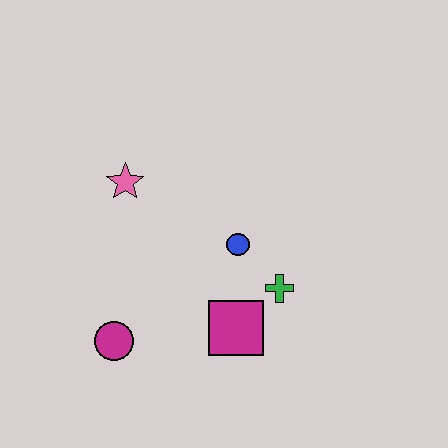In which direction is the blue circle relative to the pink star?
The blue circle is to the right of the pink star.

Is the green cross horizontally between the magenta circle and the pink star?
No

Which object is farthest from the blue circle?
The magenta circle is farthest from the blue circle.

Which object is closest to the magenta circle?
The magenta square is closest to the magenta circle.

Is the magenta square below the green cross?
Yes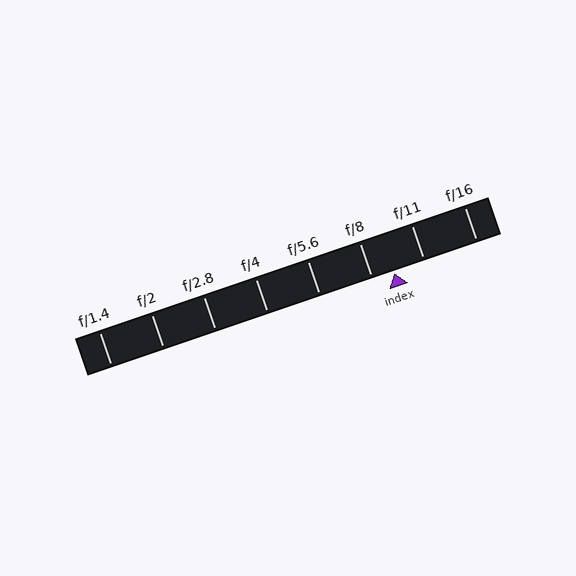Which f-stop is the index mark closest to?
The index mark is closest to f/8.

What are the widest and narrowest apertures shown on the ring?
The widest aperture shown is f/1.4 and the narrowest is f/16.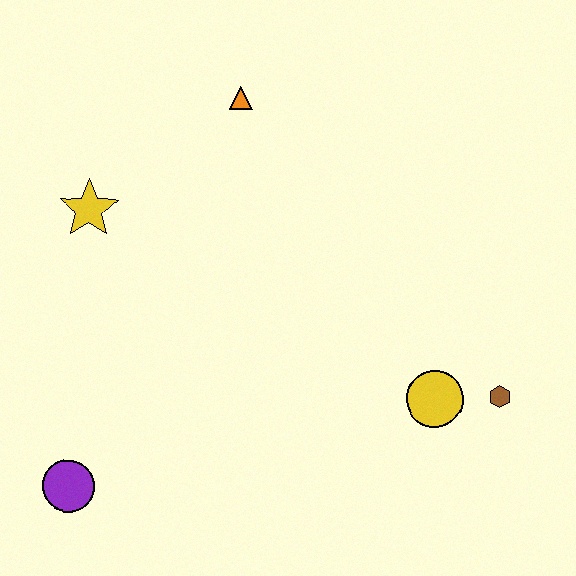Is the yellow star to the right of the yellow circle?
No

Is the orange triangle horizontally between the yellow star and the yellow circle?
Yes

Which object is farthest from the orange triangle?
The purple circle is farthest from the orange triangle.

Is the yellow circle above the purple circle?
Yes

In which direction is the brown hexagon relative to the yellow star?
The brown hexagon is to the right of the yellow star.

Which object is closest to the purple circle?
The yellow star is closest to the purple circle.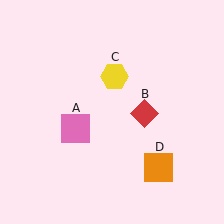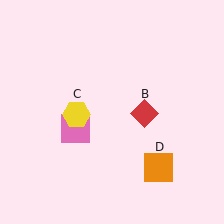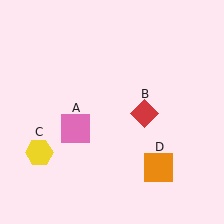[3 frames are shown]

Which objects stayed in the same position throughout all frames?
Pink square (object A) and red diamond (object B) and orange square (object D) remained stationary.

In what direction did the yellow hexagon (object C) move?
The yellow hexagon (object C) moved down and to the left.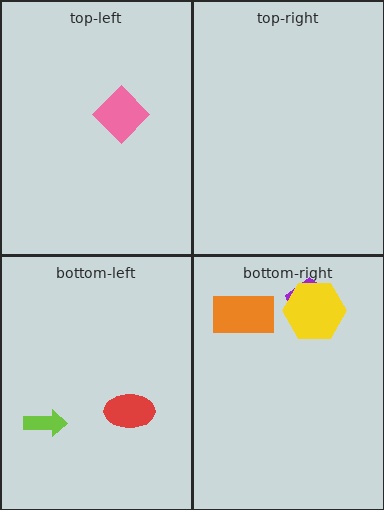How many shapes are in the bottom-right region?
3.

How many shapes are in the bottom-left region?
2.